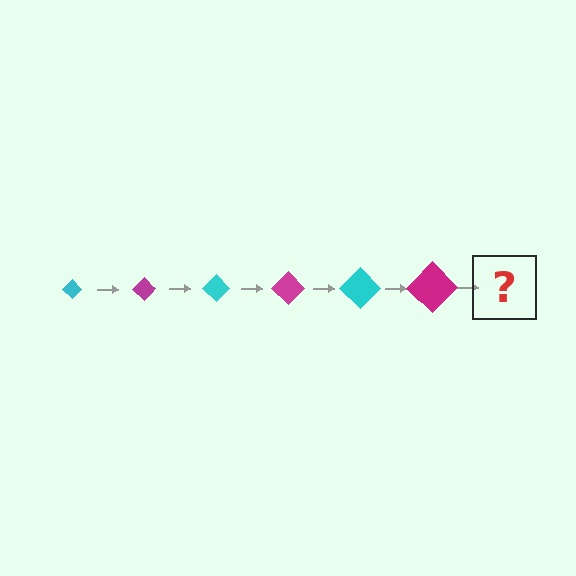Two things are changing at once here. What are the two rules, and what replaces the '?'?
The two rules are that the diamond grows larger each step and the color cycles through cyan and magenta. The '?' should be a cyan diamond, larger than the previous one.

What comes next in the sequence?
The next element should be a cyan diamond, larger than the previous one.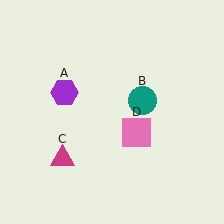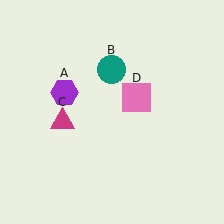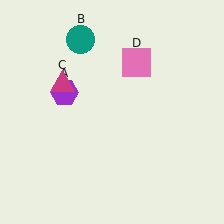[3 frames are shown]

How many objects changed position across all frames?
3 objects changed position: teal circle (object B), magenta triangle (object C), pink square (object D).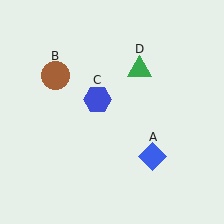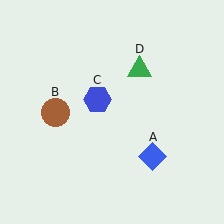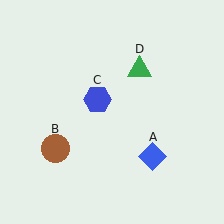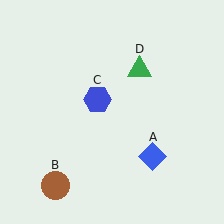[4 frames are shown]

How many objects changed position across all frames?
1 object changed position: brown circle (object B).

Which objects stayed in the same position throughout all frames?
Blue diamond (object A) and blue hexagon (object C) and green triangle (object D) remained stationary.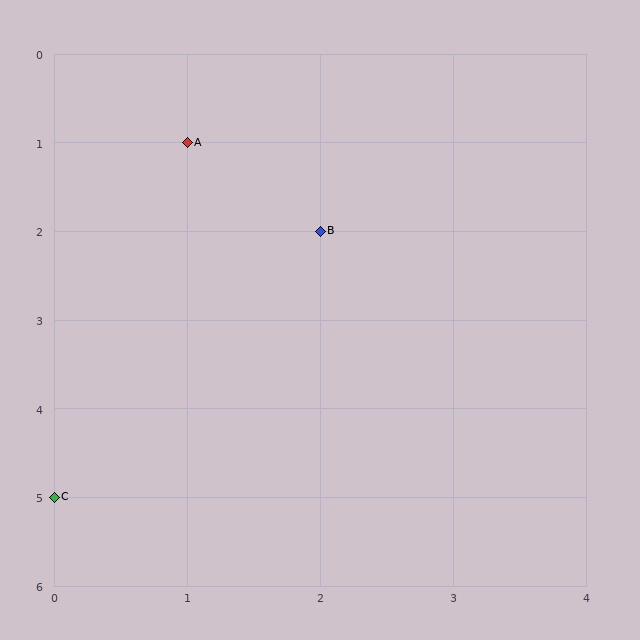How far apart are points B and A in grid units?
Points B and A are 1 column and 1 row apart (about 1.4 grid units diagonally).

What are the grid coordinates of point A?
Point A is at grid coordinates (1, 1).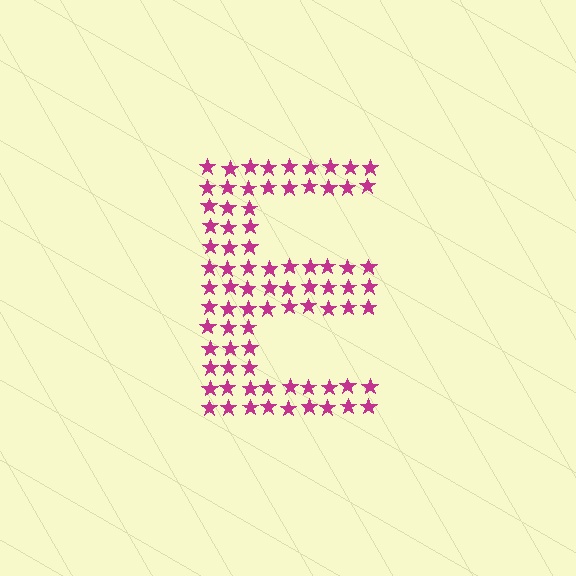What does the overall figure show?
The overall figure shows the letter E.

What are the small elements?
The small elements are stars.